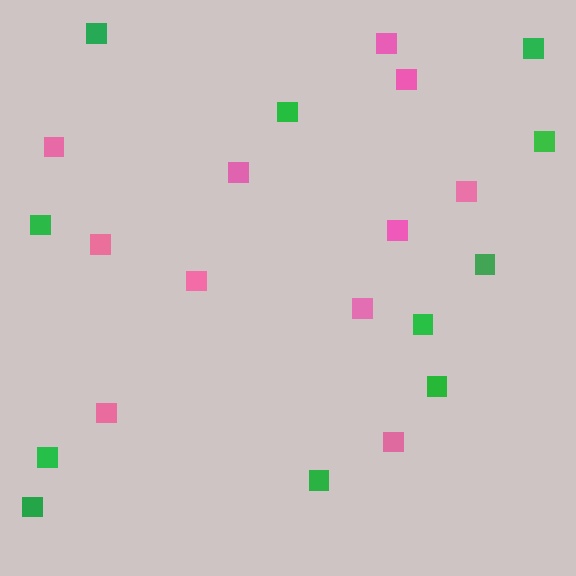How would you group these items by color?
There are 2 groups: one group of green squares (11) and one group of pink squares (11).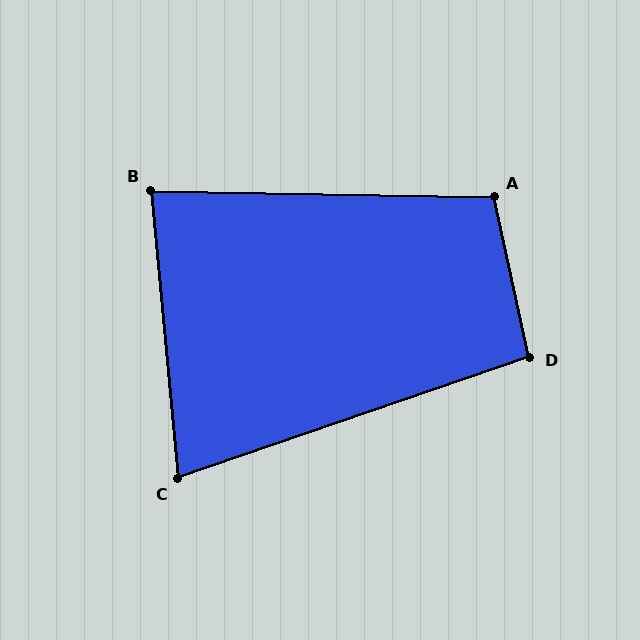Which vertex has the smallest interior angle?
C, at approximately 76 degrees.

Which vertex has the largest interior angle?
A, at approximately 104 degrees.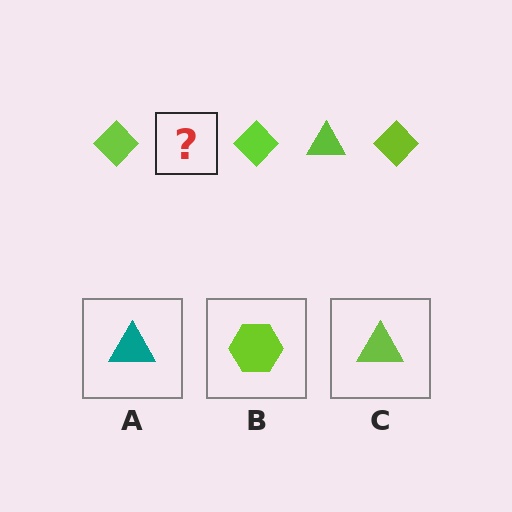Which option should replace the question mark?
Option C.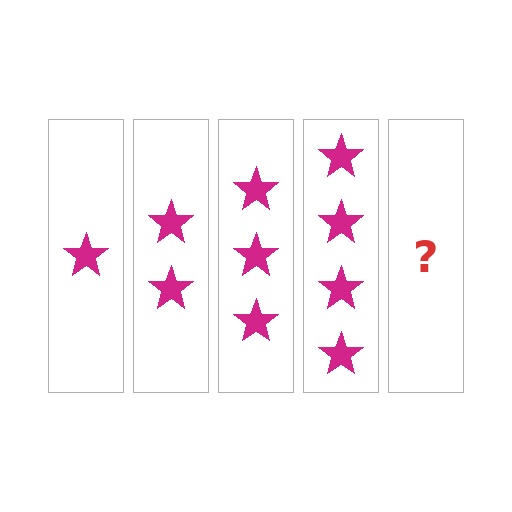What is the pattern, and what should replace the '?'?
The pattern is that each step adds one more star. The '?' should be 5 stars.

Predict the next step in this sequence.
The next step is 5 stars.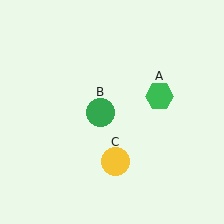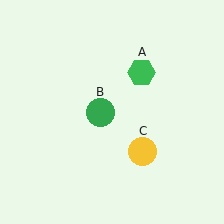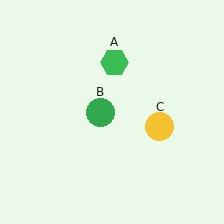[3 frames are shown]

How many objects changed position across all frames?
2 objects changed position: green hexagon (object A), yellow circle (object C).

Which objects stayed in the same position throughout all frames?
Green circle (object B) remained stationary.